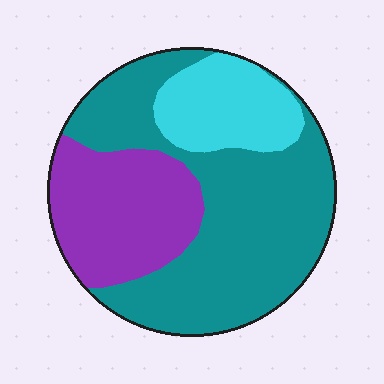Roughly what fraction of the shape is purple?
Purple takes up between a sixth and a third of the shape.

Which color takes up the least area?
Cyan, at roughly 15%.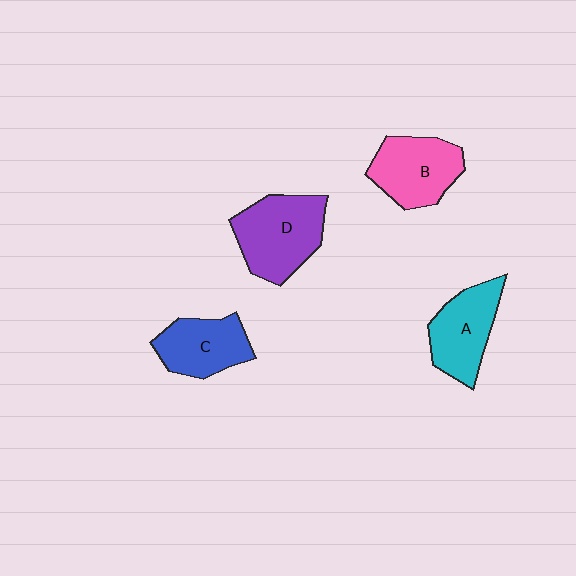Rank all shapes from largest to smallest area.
From largest to smallest: D (purple), B (pink), A (cyan), C (blue).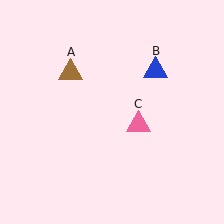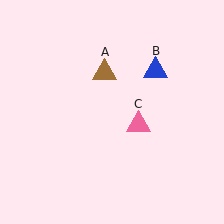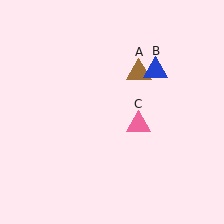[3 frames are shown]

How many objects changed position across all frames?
1 object changed position: brown triangle (object A).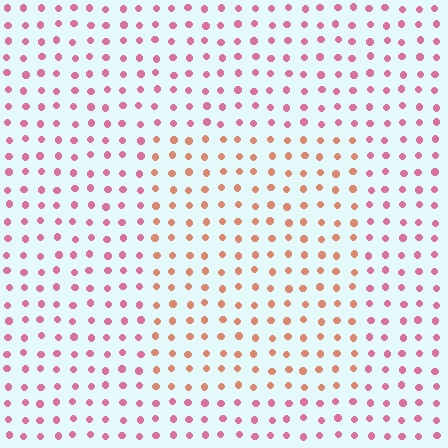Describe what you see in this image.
The image is filled with small pink elements in a uniform arrangement. A rectangle-shaped region is visible where the elements are tinted to a slightly different hue, forming a subtle color boundary.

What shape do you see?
I see a rectangle.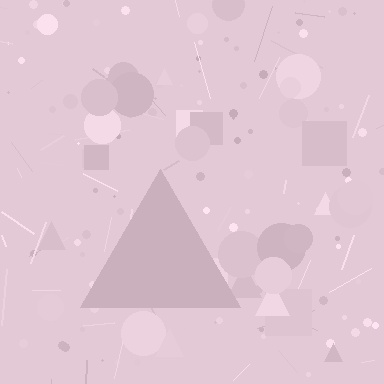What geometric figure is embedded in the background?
A triangle is embedded in the background.